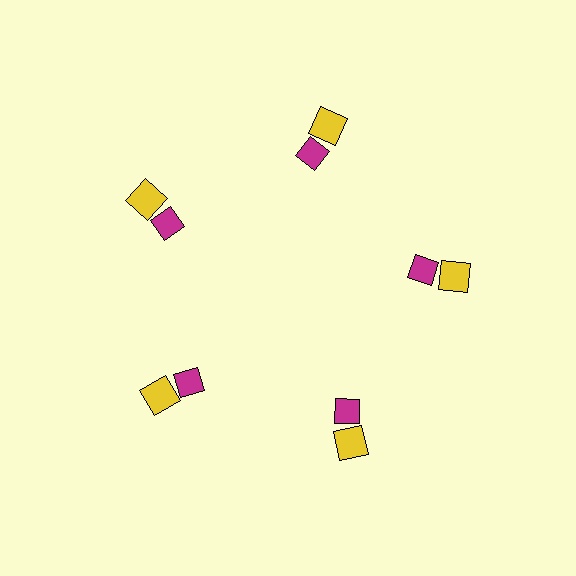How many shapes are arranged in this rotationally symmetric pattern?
There are 10 shapes, arranged in 5 groups of 2.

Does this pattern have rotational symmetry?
Yes, this pattern has 5-fold rotational symmetry. It looks the same after rotating 72 degrees around the center.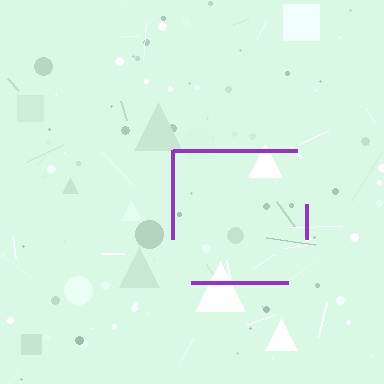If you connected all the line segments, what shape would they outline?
They would outline a square.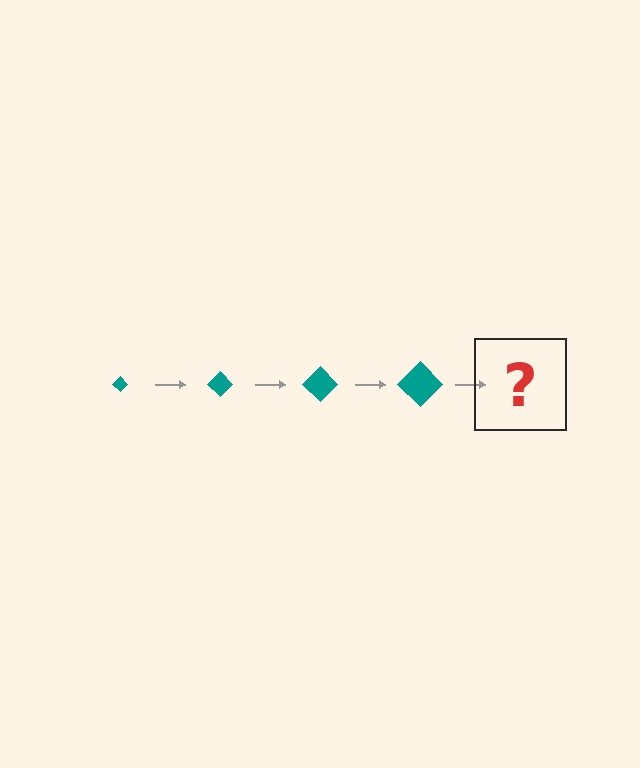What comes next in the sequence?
The next element should be a teal diamond, larger than the previous one.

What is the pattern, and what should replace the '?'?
The pattern is that the diamond gets progressively larger each step. The '?' should be a teal diamond, larger than the previous one.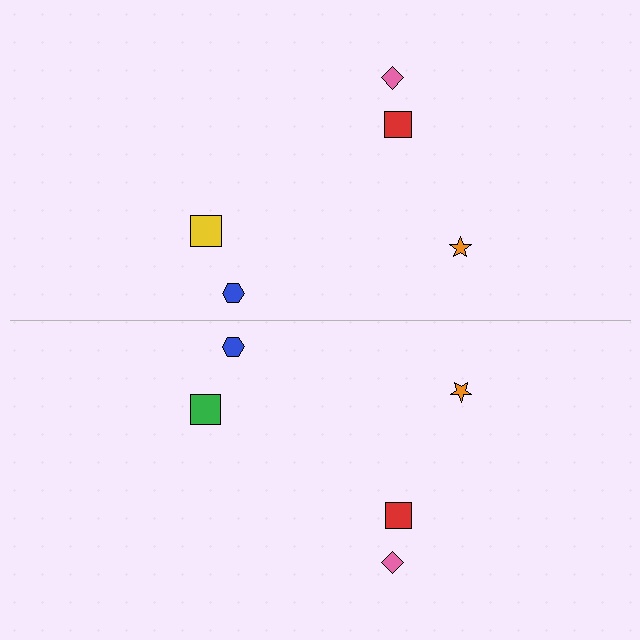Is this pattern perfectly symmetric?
No, the pattern is not perfectly symmetric. The green square on the bottom side breaks the symmetry — its mirror counterpart is yellow.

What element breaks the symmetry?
The green square on the bottom side breaks the symmetry — its mirror counterpart is yellow.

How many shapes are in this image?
There are 10 shapes in this image.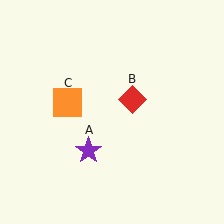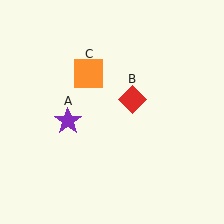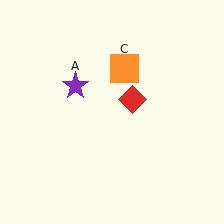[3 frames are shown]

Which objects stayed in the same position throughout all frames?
Red diamond (object B) remained stationary.